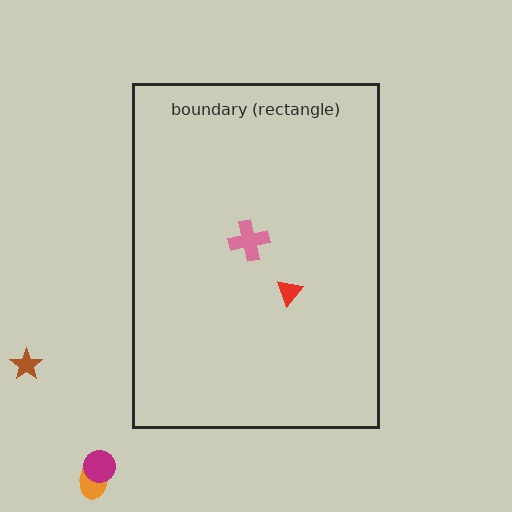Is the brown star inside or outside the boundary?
Outside.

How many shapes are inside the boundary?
2 inside, 3 outside.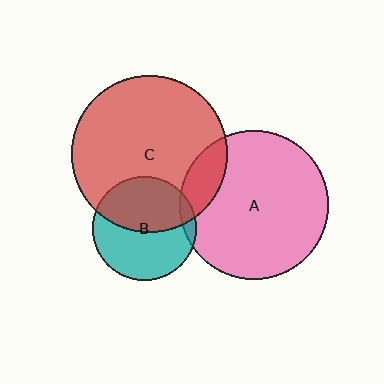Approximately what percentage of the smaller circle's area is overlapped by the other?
Approximately 45%.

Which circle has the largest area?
Circle C (red).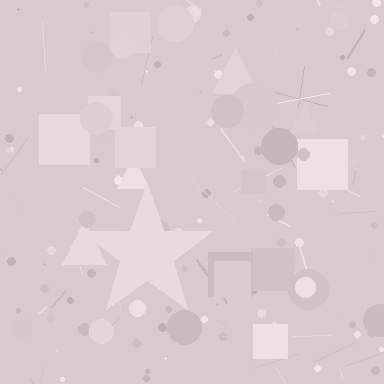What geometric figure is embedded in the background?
A star is embedded in the background.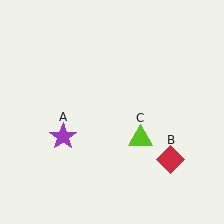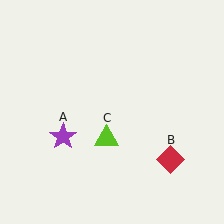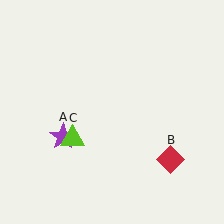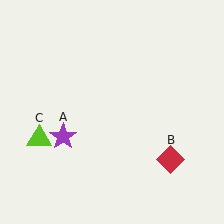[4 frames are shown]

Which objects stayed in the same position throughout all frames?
Purple star (object A) and red diamond (object B) remained stationary.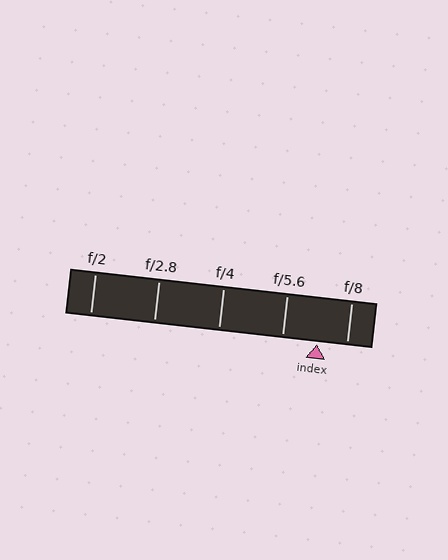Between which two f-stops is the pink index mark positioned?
The index mark is between f/5.6 and f/8.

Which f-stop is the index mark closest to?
The index mark is closest to f/8.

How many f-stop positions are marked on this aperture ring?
There are 5 f-stop positions marked.